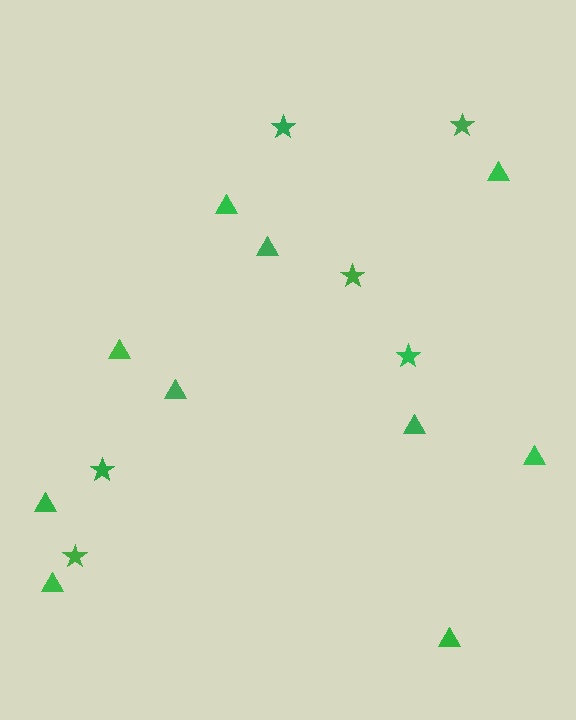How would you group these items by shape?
There are 2 groups: one group of triangles (10) and one group of stars (6).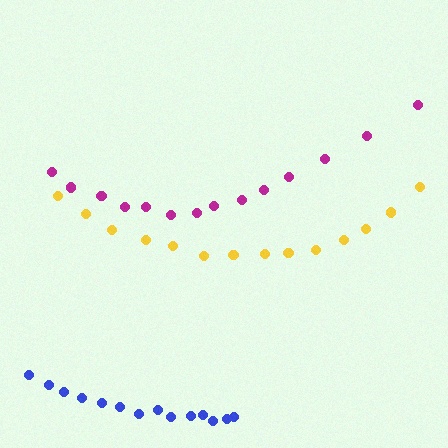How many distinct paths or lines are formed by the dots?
There are 3 distinct paths.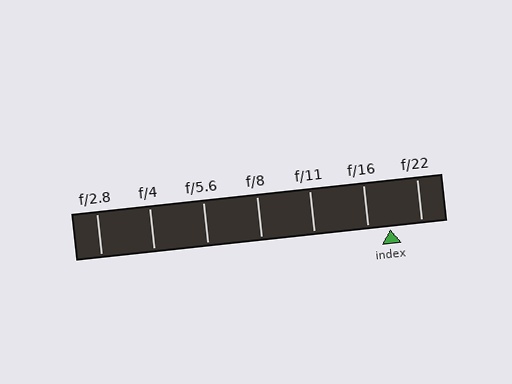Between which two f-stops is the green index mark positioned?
The index mark is between f/16 and f/22.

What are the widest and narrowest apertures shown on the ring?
The widest aperture shown is f/2.8 and the narrowest is f/22.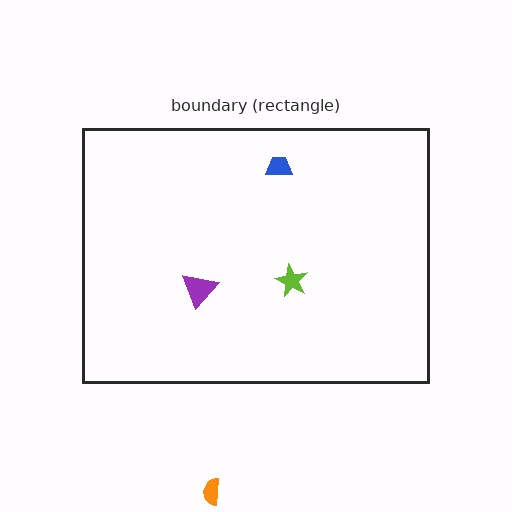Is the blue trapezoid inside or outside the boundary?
Inside.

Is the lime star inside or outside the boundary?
Inside.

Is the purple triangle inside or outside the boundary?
Inside.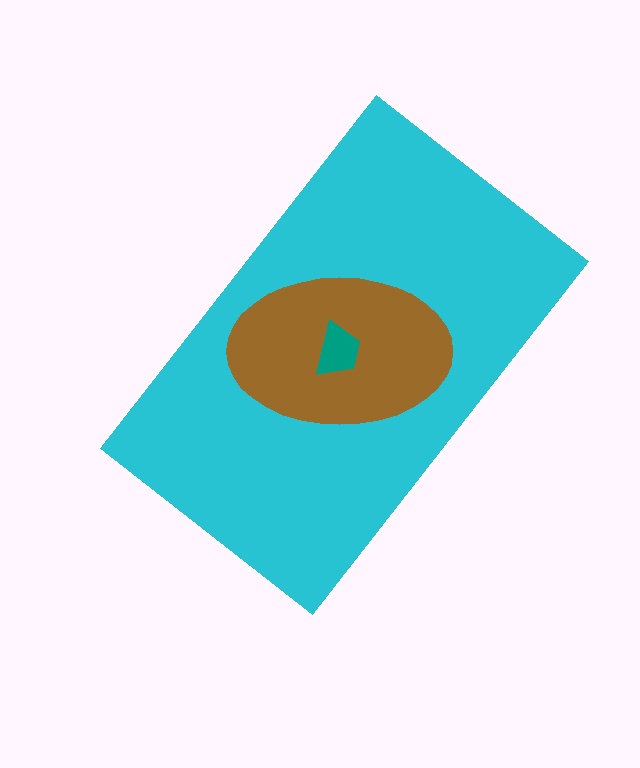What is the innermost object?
The teal trapezoid.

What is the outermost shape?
The cyan rectangle.